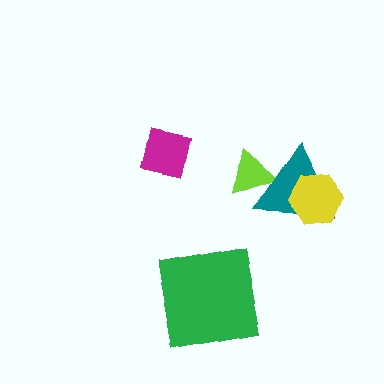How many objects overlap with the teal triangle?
2 objects overlap with the teal triangle.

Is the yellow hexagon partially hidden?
No, no other shape covers it.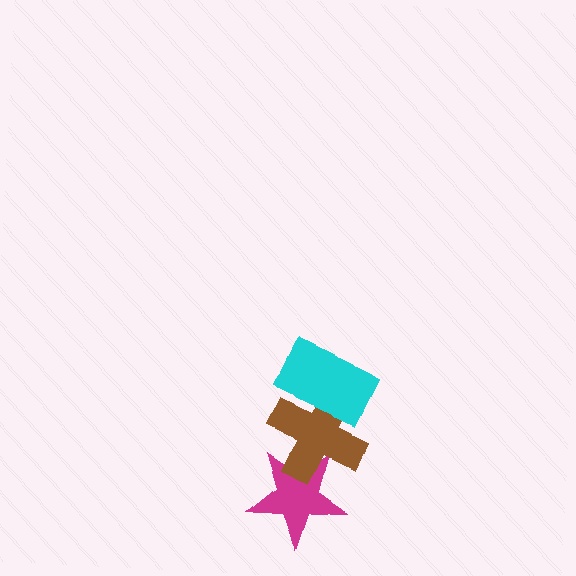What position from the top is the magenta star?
The magenta star is 3rd from the top.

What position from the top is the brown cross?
The brown cross is 2nd from the top.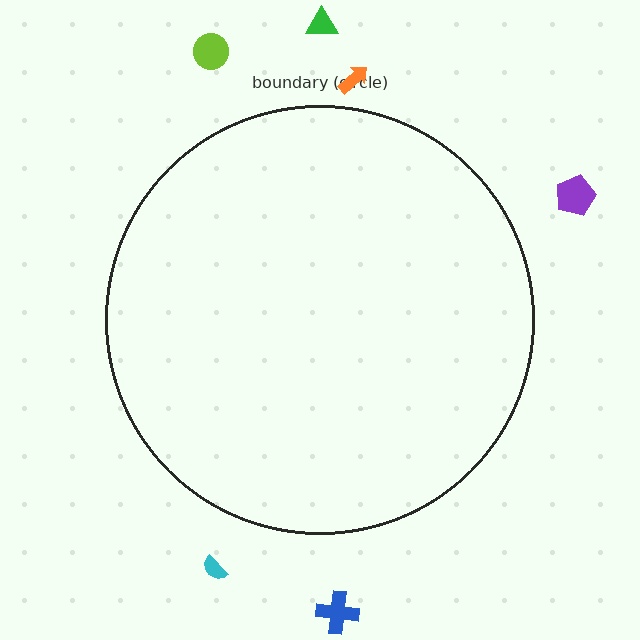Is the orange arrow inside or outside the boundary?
Outside.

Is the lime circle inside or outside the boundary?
Outside.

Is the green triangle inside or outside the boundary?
Outside.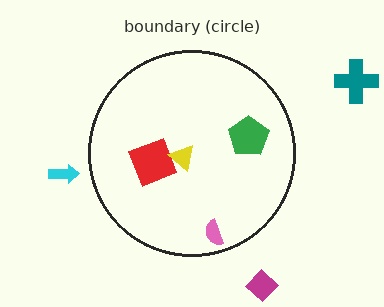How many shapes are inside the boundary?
4 inside, 3 outside.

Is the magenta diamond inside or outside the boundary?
Outside.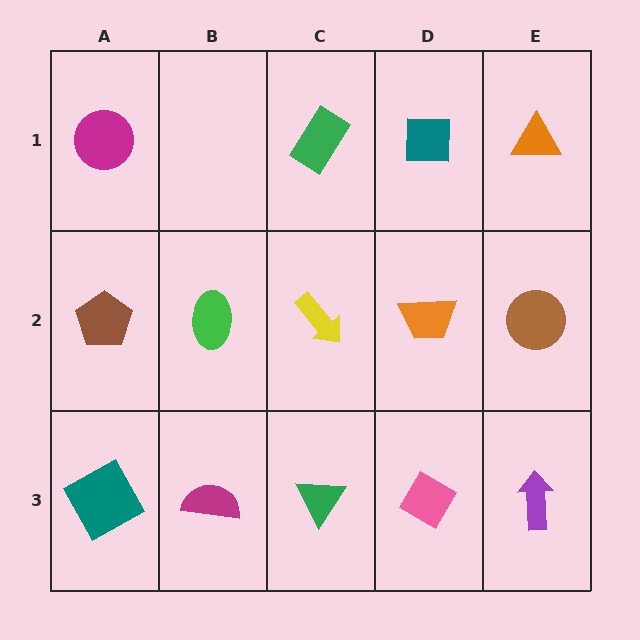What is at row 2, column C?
A yellow arrow.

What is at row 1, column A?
A magenta circle.